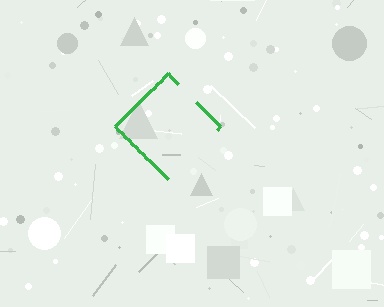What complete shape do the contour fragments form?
The contour fragments form a diamond.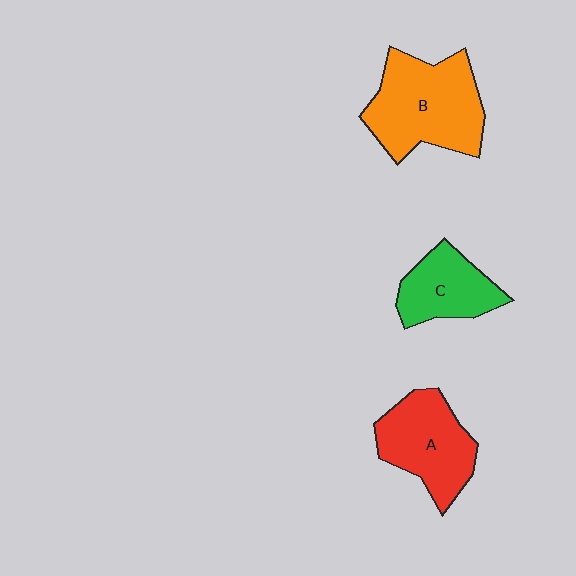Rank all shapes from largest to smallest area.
From largest to smallest: B (orange), A (red), C (green).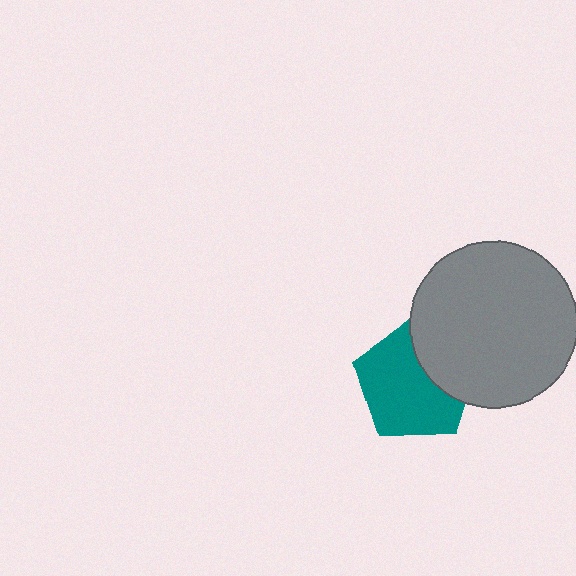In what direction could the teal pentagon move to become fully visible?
The teal pentagon could move left. That would shift it out from behind the gray circle entirely.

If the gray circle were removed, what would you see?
You would see the complete teal pentagon.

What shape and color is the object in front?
The object in front is a gray circle.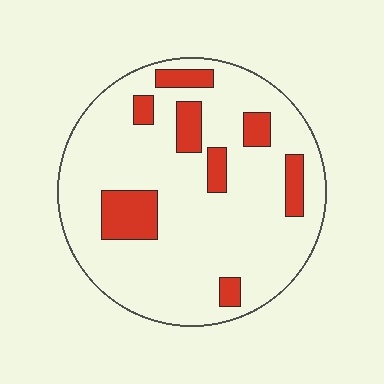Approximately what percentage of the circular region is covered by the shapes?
Approximately 15%.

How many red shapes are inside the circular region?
8.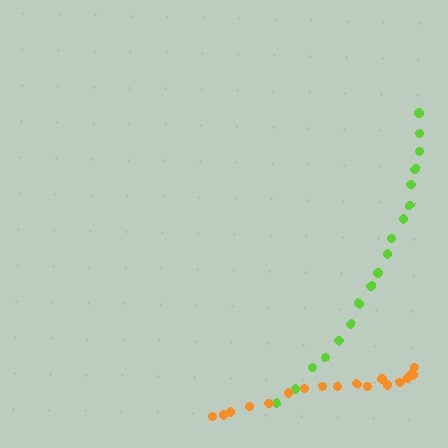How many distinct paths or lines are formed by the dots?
There are 2 distinct paths.